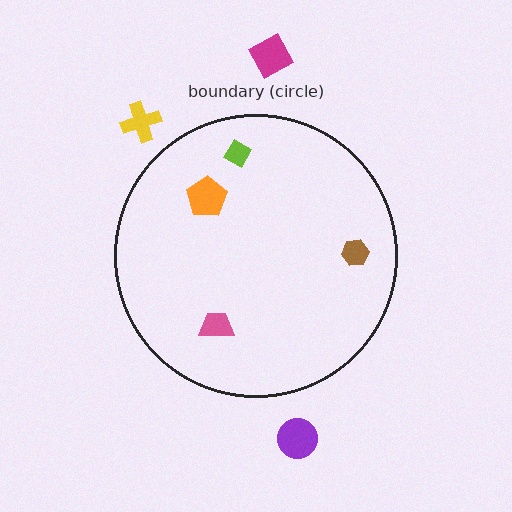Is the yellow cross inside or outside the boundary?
Outside.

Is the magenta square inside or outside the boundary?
Outside.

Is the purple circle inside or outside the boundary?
Outside.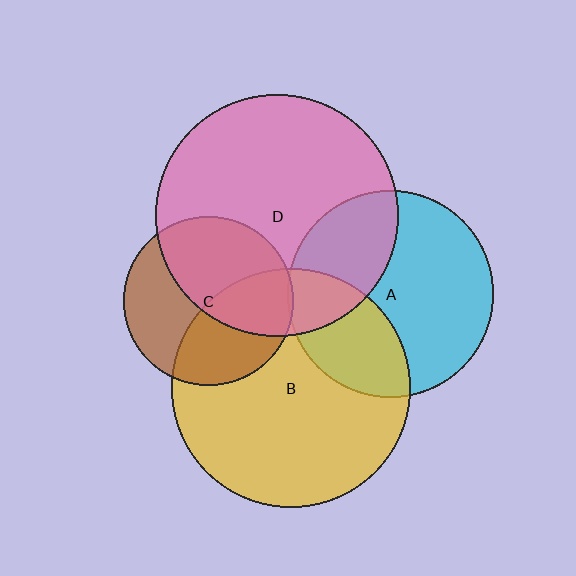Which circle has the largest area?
Circle D (pink).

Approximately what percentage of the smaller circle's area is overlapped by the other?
Approximately 30%.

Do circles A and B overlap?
Yes.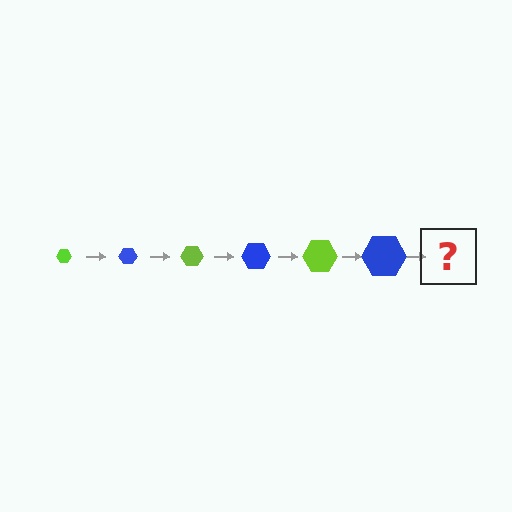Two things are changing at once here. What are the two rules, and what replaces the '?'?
The two rules are that the hexagon grows larger each step and the color cycles through lime and blue. The '?' should be a lime hexagon, larger than the previous one.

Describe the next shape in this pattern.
It should be a lime hexagon, larger than the previous one.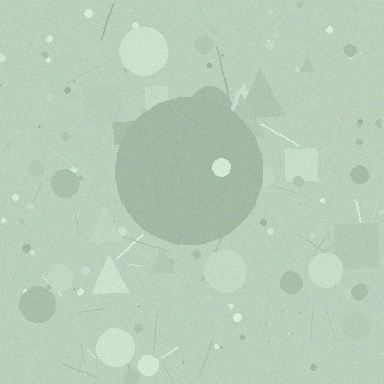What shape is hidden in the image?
A circle is hidden in the image.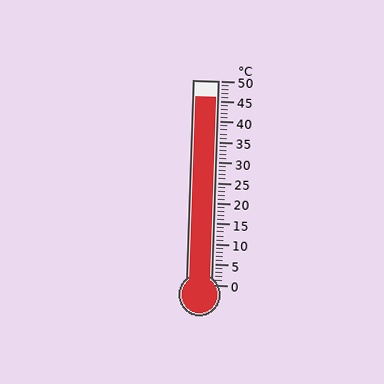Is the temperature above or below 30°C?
The temperature is above 30°C.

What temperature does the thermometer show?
The thermometer shows approximately 46°C.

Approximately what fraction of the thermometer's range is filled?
The thermometer is filled to approximately 90% of its range.